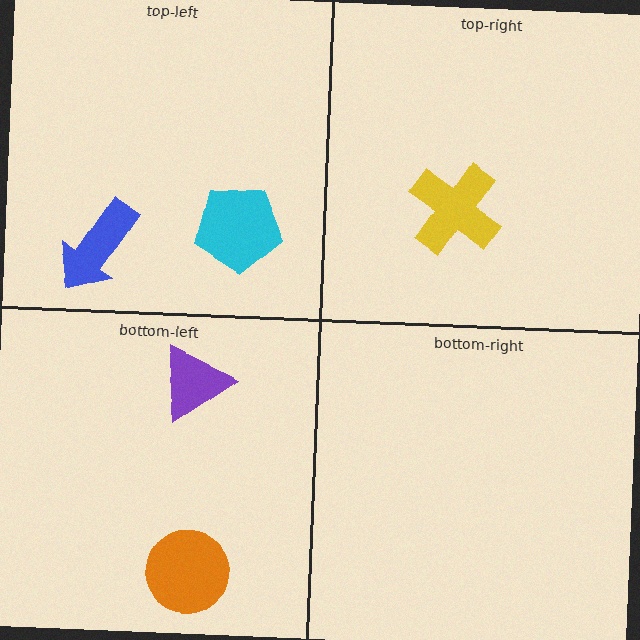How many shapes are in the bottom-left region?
2.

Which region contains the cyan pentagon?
The top-left region.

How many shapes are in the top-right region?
1.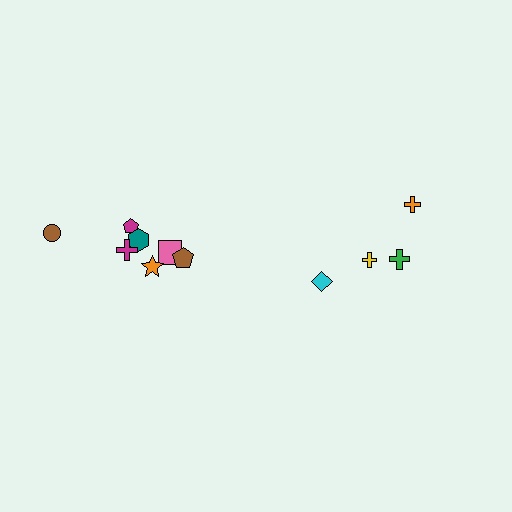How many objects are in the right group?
There are 4 objects.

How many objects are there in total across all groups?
There are 11 objects.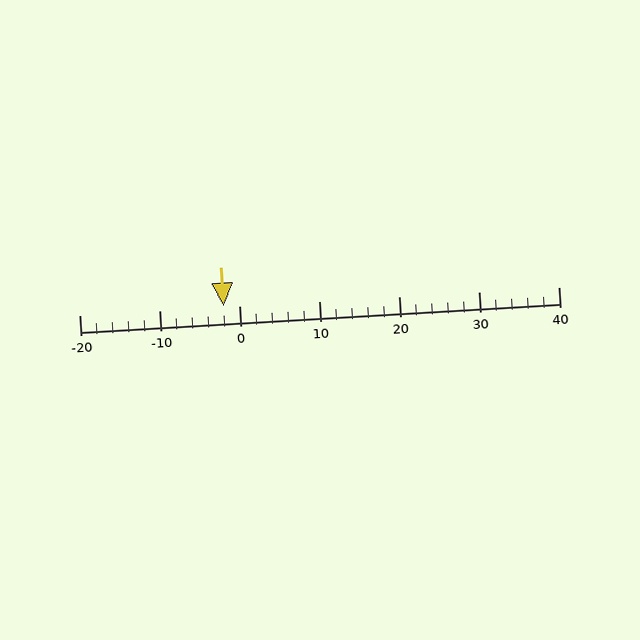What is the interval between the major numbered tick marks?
The major tick marks are spaced 10 units apart.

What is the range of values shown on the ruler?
The ruler shows values from -20 to 40.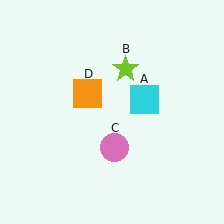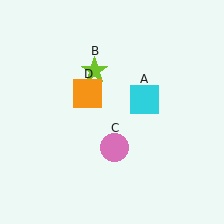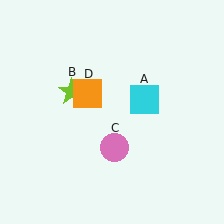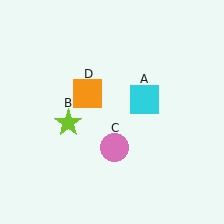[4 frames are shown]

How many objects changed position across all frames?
1 object changed position: lime star (object B).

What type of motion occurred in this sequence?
The lime star (object B) rotated counterclockwise around the center of the scene.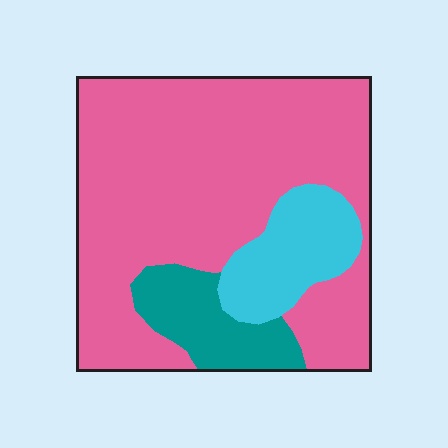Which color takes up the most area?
Pink, at roughly 75%.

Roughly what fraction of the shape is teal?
Teal covers around 10% of the shape.